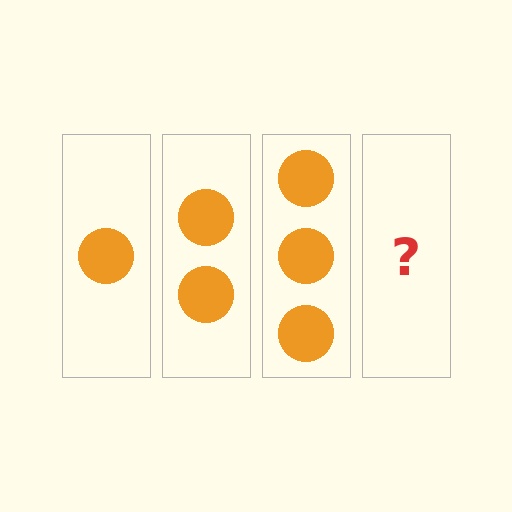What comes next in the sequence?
The next element should be 4 circles.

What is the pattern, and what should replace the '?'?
The pattern is that each step adds one more circle. The '?' should be 4 circles.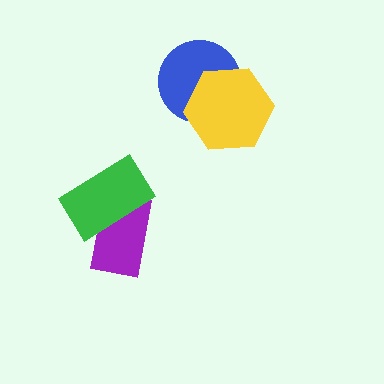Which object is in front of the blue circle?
The yellow hexagon is in front of the blue circle.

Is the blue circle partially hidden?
Yes, it is partially covered by another shape.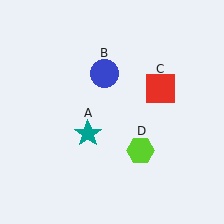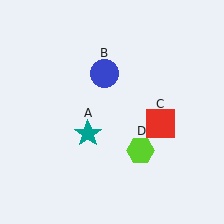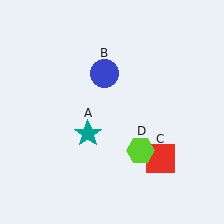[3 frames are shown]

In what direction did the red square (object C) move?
The red square (object C) moved down.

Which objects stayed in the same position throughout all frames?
Teal star (object A) and blue circle (object B) and lime hexagon (object D) remained stationary.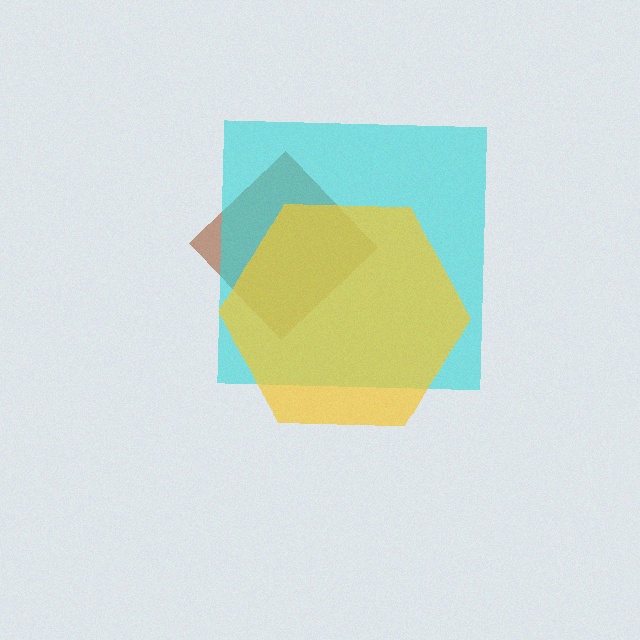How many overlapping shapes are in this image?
There are 3 overlapping shapes in the image.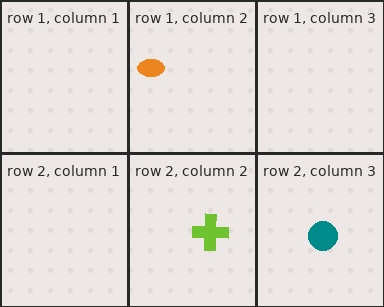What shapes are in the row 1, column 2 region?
The orange ellipse.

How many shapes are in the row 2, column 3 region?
1.